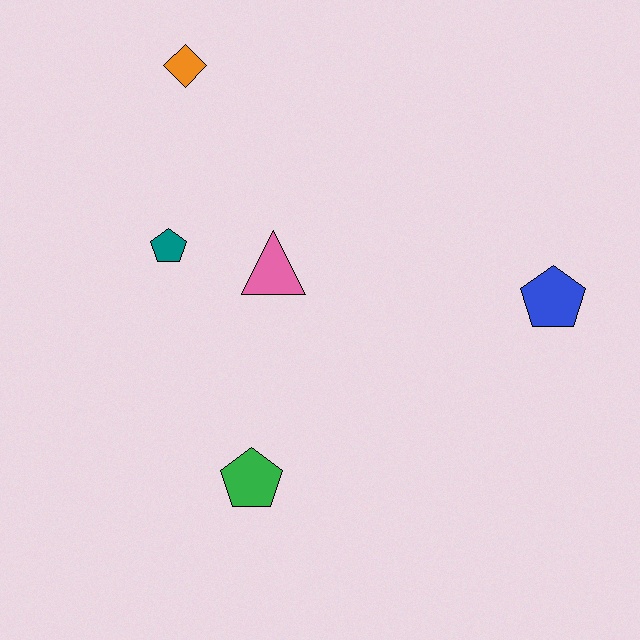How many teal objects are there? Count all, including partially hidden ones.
There is 1 teal object.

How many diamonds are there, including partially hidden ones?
There is 1 diamond.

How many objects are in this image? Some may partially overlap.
There are 5 objects.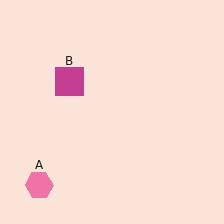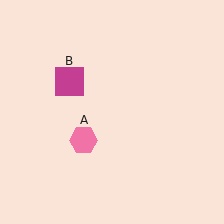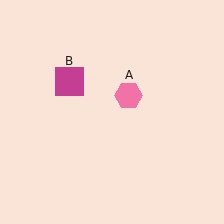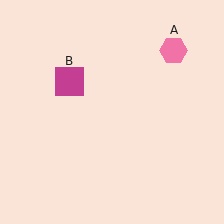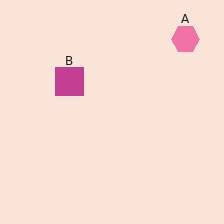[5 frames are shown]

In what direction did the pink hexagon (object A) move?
The pink hexagon (object A) moved up and to the right.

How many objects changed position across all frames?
1 object changed position: pink hexagon (object A).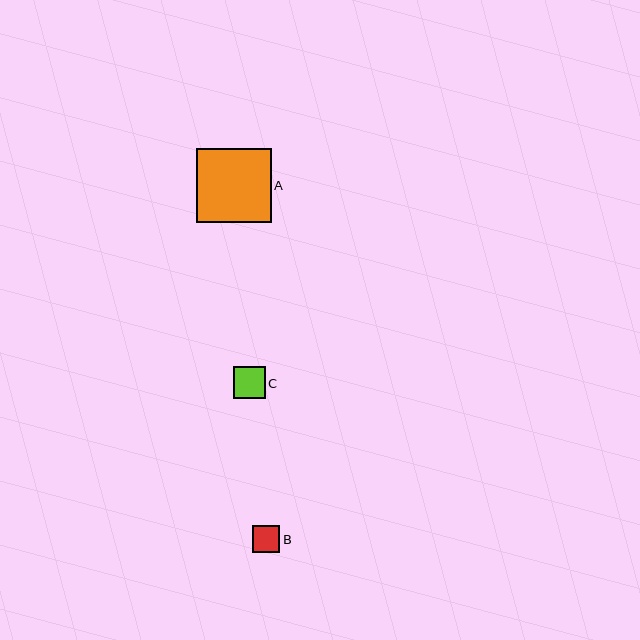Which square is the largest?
Square A is the largest with a size of approximately 75 pixels.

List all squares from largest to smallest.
From largest to smallest: A, C, B.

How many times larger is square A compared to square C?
Square A is approximately 2.3 times the size of square C.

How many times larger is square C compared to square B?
Square C is approximately 1.2 times the size of square B.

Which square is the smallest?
Square B is the smallest with a size of approximately 27 pixels.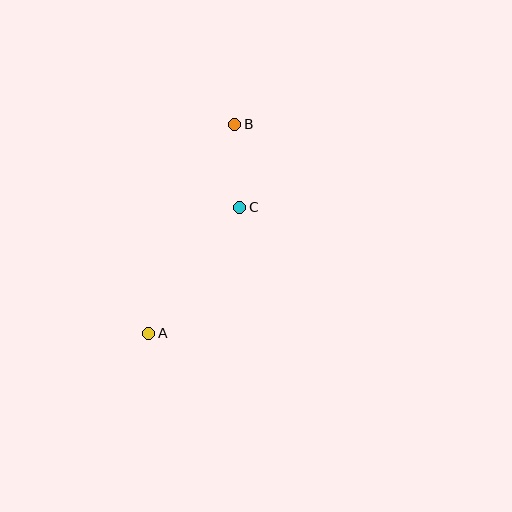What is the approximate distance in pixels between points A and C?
The distance between A and C is approximately 156 pixels.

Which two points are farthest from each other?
Points A and B are farthest from each other.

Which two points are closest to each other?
Points B and C are closest to each other.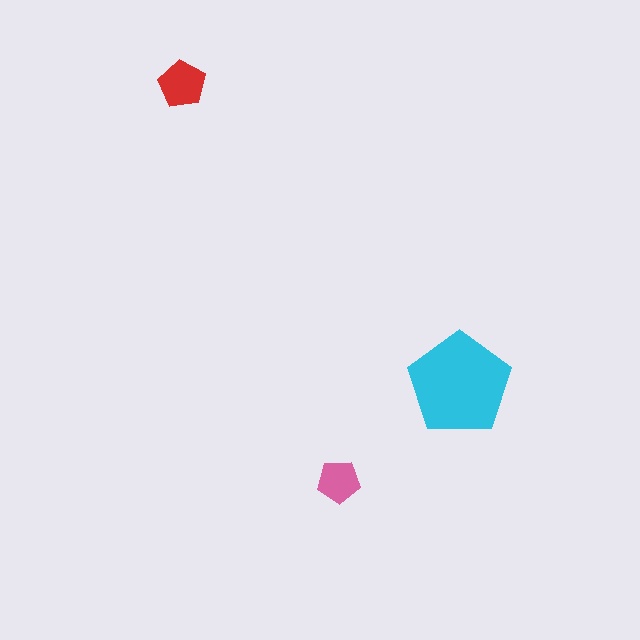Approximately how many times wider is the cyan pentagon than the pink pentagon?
About 2.5 times wider.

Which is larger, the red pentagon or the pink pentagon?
The red one.